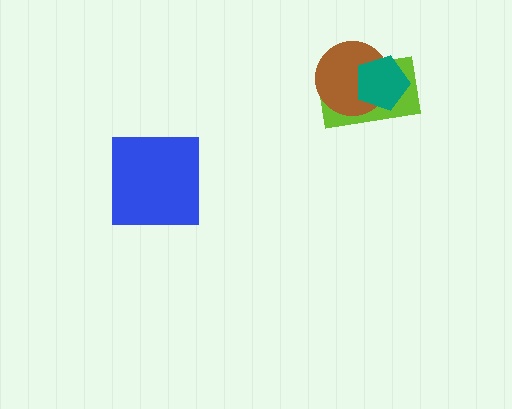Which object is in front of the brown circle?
The teal pentagon is in front of the brown circle.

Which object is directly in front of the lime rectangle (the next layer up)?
The brown circle is directly in front of the lime rectangle.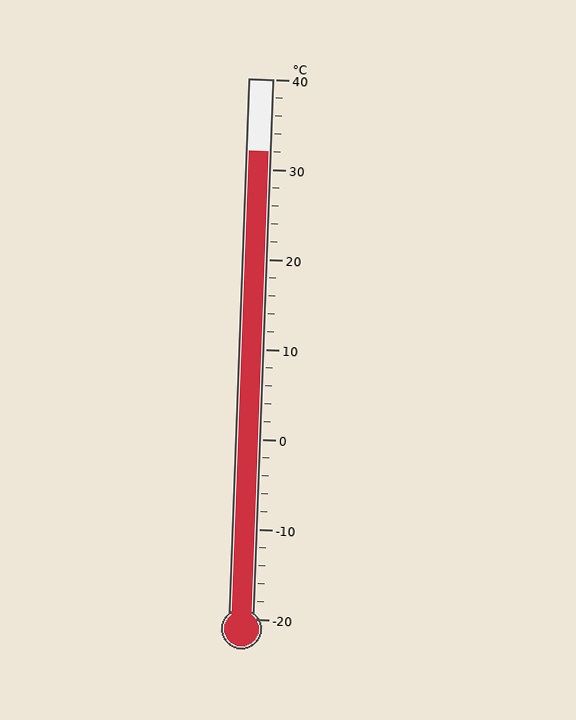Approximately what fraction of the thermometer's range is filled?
The thermometer is filled to approximately 85% of its range.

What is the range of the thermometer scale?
The thermometer scale ranges from -20°C to 40°C.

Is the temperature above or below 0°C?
The temperature is above 0°C.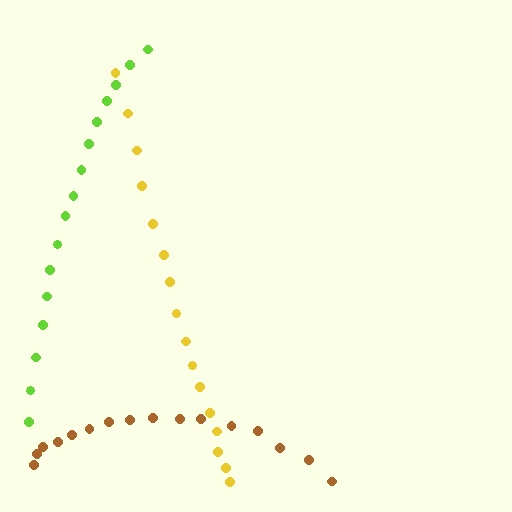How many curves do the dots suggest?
There are 3 distinct paths.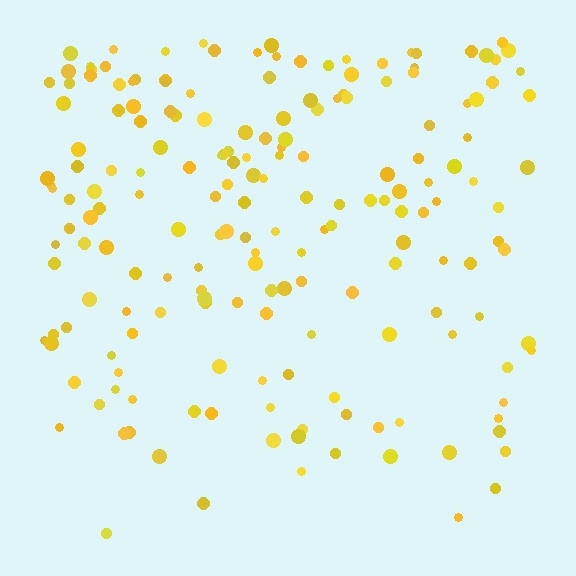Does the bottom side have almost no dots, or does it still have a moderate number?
Still a moderate number, just noticeably fewer than the top.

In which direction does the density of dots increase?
From bottom to top, with the top side densest.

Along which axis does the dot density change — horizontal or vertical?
Vertical.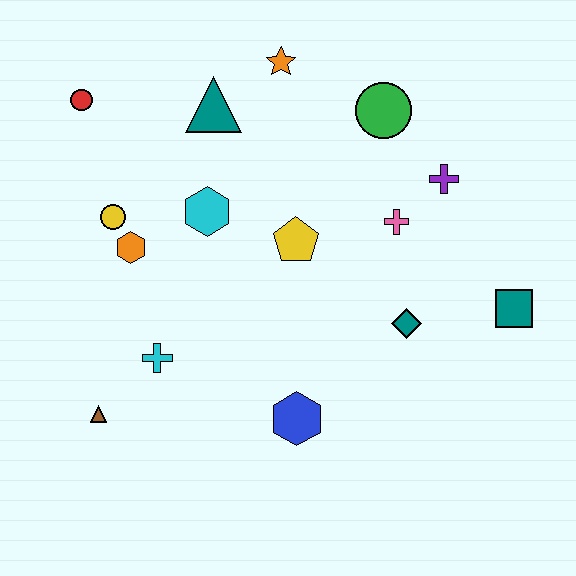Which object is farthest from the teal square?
The red circle is farthest from the teal square.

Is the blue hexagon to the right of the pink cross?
No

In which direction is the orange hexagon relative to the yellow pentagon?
The orange hexagon is to the left of the yellow pentagon.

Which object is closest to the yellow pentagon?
The cyan hexagon is closest to the yellow pentagon.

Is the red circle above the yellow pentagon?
Yes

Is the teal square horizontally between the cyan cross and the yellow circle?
No